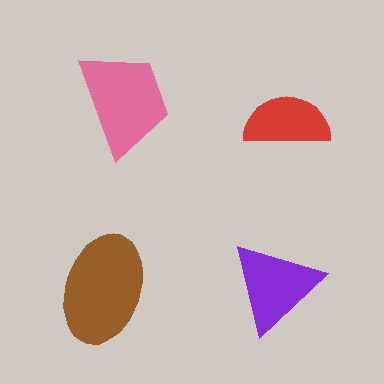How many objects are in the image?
There are 4 objects in the image.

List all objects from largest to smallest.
The brown ellipse, the pink trapezoid, the purple triangle, the red semicircle.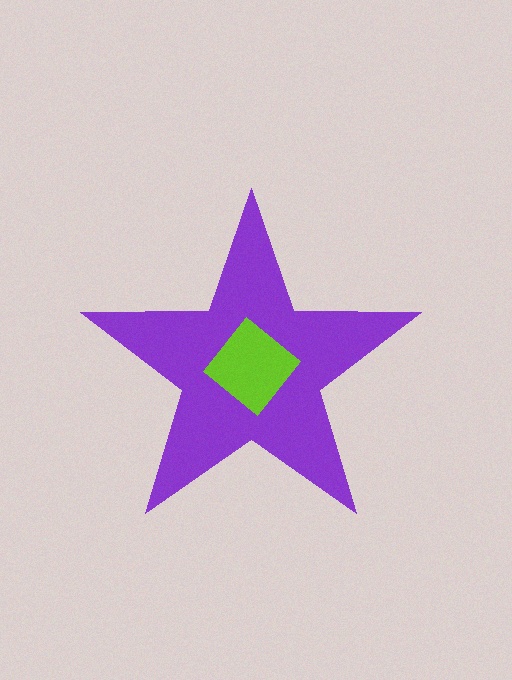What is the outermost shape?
The purple star.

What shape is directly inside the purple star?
The lime diamond.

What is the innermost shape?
The lime diamond.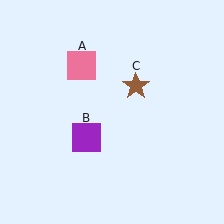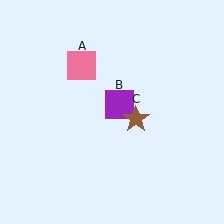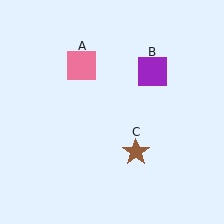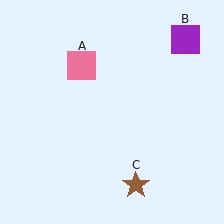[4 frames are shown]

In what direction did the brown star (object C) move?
The brown star (object C) moved down.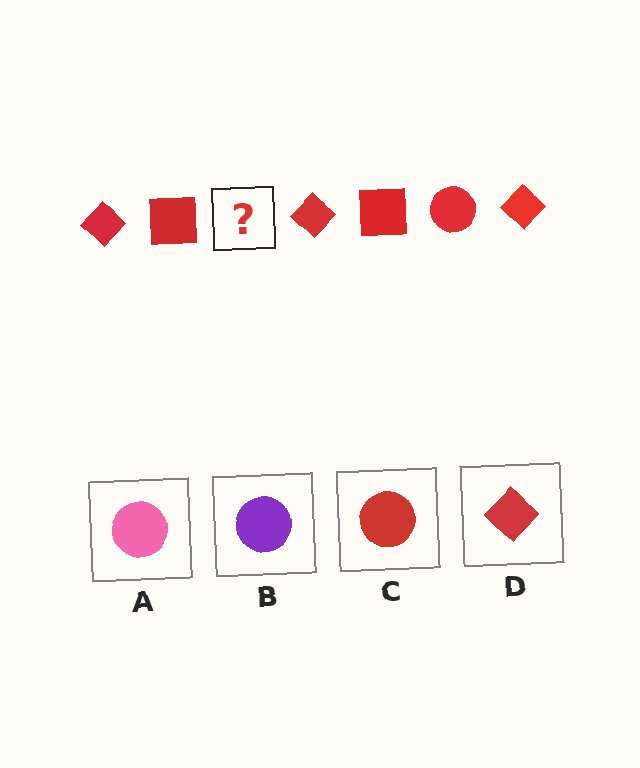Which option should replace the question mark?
Option C.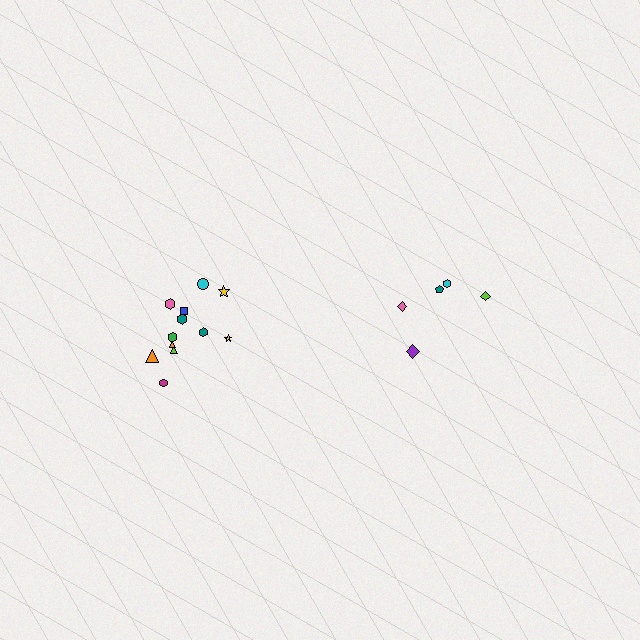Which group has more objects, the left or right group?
The left group.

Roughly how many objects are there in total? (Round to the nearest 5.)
Roughly 15 objects in total.